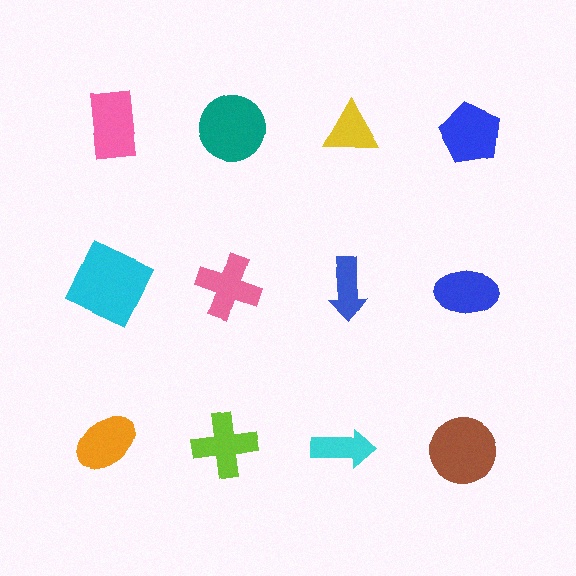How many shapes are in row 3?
4 shapes.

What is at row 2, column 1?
A cyan square.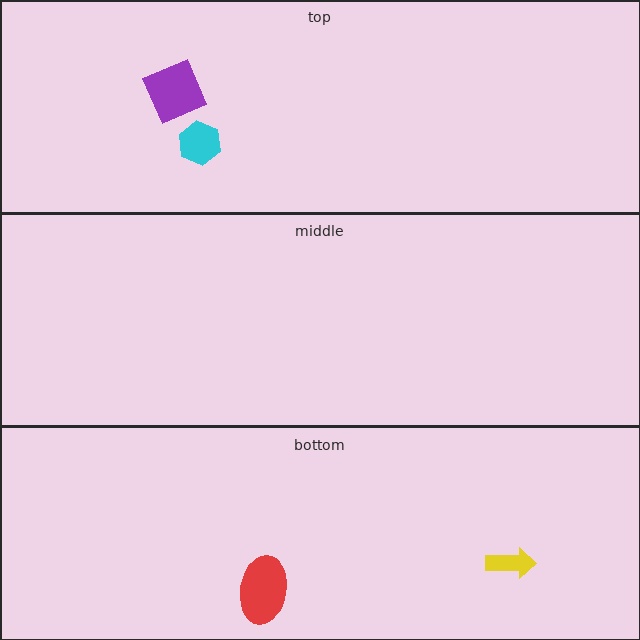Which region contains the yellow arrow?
The bottom region.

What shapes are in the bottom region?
The yellow arrow, the red ellipse.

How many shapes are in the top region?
2.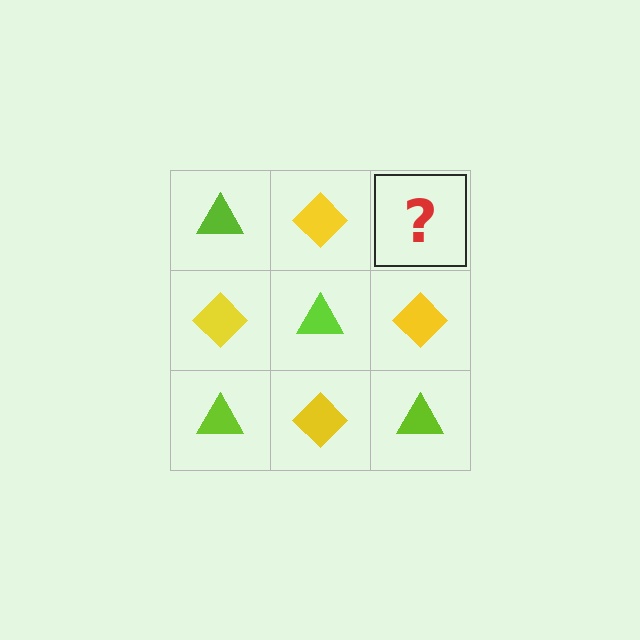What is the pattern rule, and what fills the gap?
The rule is that it alternates lime triangle and yellow diamond in a checkerboard pattern. The gap should be filled with a lime triangle.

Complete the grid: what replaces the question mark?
The question mark should be replaced with a lime triangle.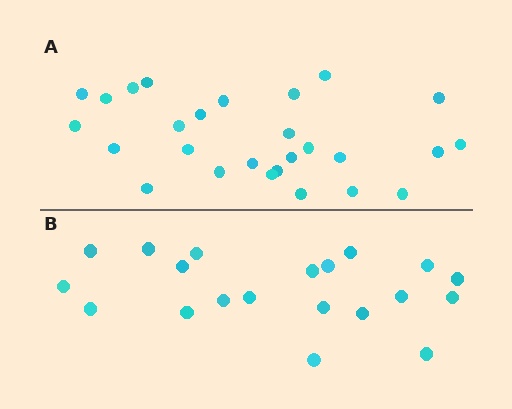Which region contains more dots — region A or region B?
Region A (the top region) has more dots.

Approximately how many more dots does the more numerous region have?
Region A has roughly 8 or so more dots than region B.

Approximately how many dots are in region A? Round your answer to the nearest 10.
About 30 dots. (The exact count is 27, which rounds to 30.)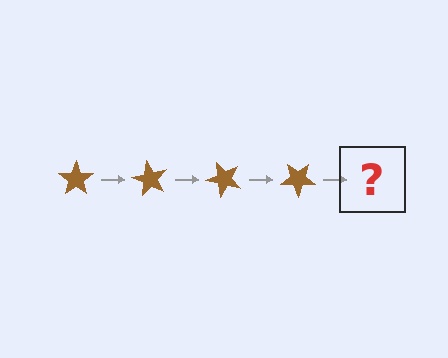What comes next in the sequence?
The next element should be a brown star rotated 240 degrees.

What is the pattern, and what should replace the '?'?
The pattern is that the star rotates 60 degrees each step. The '?' should be a brown star rotated 240 degrees.